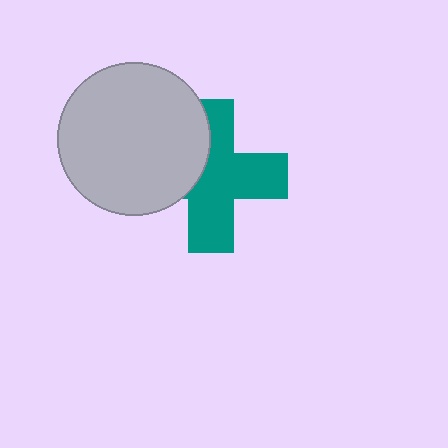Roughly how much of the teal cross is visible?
Most of it is visible (roughly 65%).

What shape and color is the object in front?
The object in front is a light gray circle.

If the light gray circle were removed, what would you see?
You would see the complete teal cross.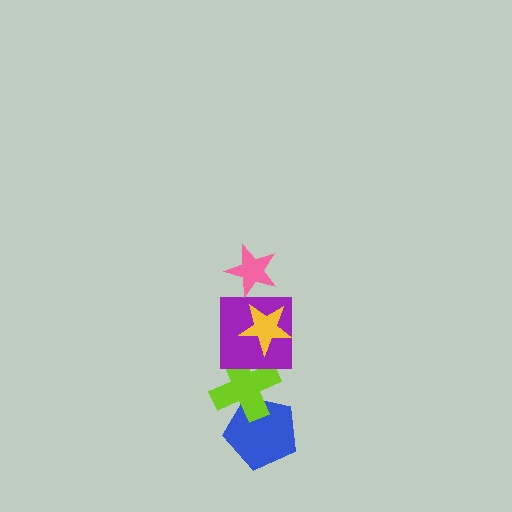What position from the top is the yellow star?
The yellow star is 2nd from the top.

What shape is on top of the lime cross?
The purple square is on top of the lime cross.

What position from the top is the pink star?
The pink star is 1st from the top.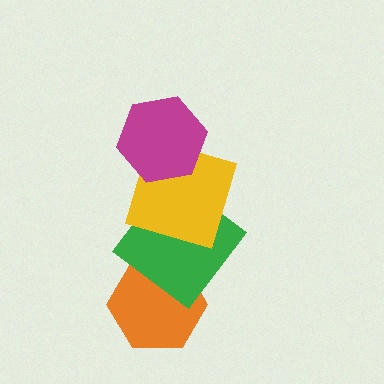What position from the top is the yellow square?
The yellow square is 2nd from the top.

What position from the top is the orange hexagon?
The orange hexagon is 4th from the top.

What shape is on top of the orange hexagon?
The green diamond is on top of the orange hexagon.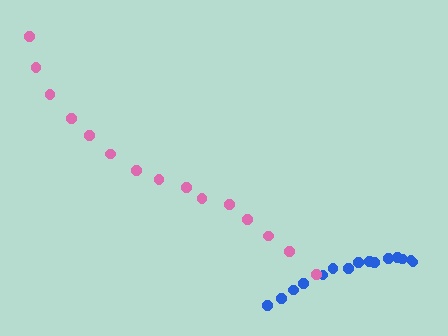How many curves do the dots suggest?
There are 2 distinct paths.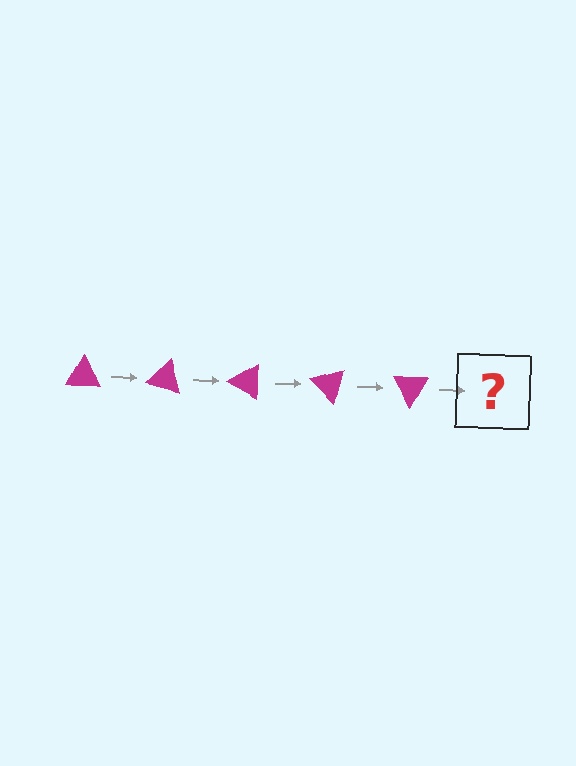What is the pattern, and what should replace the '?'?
The pattern is that the triangle rotates 15 degrees each step. The '?' should be a magenta triangle rotated 75 degrees.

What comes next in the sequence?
The next element should be a magenta triangle rotated 75 degrees.